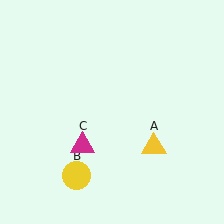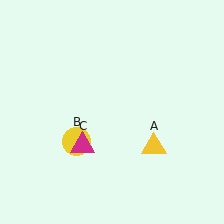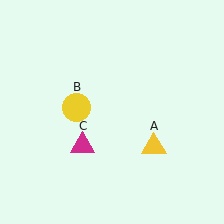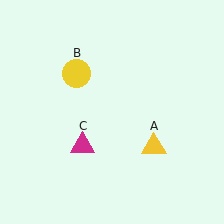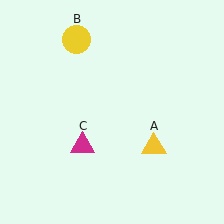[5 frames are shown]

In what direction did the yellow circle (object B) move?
The yellow circle (object B) moved up.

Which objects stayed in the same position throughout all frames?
Yellow triangle (object A) and magenta triangle (object C) remained stationary.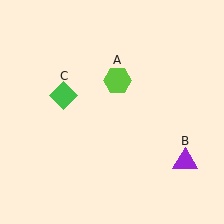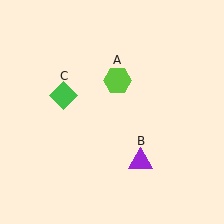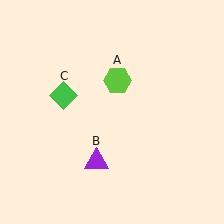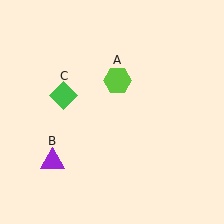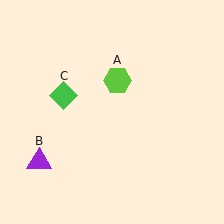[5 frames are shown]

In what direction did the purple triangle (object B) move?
The purple triangle (object B) moved left.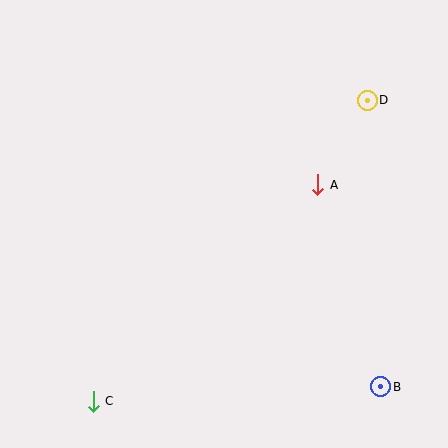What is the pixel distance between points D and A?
The distance between D and A is 98 pixels.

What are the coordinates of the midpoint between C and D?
The midpoint between C and D is at (230, 251).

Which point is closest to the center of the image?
Point A at (318, 185) is closest to the center.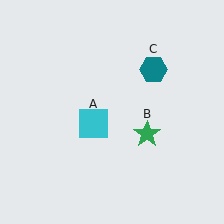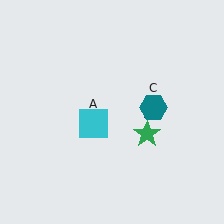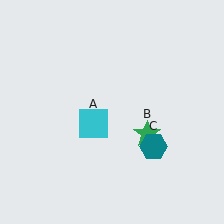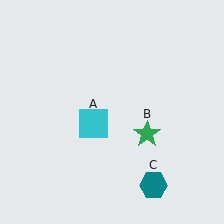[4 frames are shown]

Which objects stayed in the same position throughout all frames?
Cyan square (object A) and green star (object B) remained stationary.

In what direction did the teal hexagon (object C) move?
The teal hexagon (object C) moved down.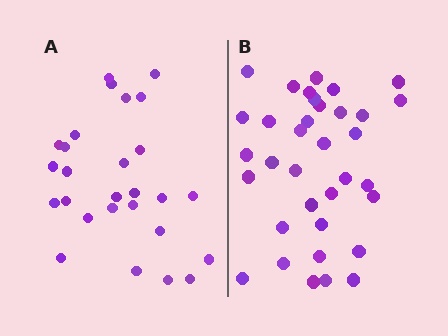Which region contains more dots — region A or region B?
Region B (the right region) has more dots.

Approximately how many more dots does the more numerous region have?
Region B has roughly 8 or so more dots than region A.